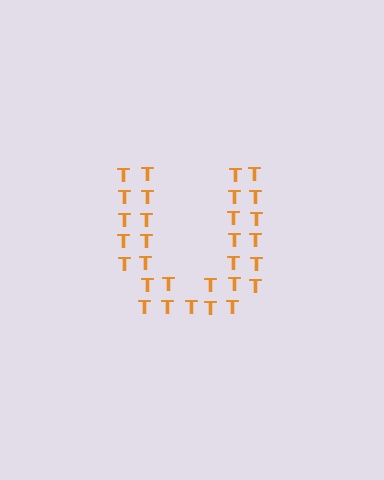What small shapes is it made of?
It is made of small letter T's.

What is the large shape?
The large shape is the letter U.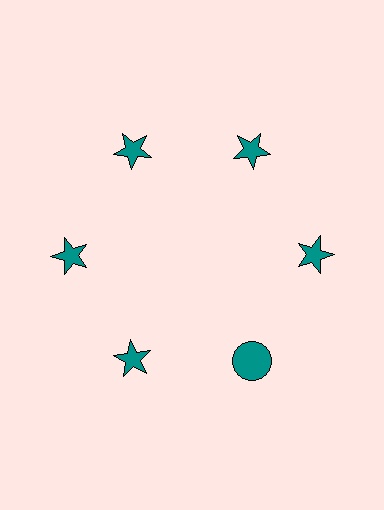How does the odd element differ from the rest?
It has a different shape: circle instead of star.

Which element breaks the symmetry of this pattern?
The teal circle at roughly the 5 o'clock position breaks the symmetry. All other shapes are teal stars.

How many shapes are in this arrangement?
There are 6 shapes arranged in a ring pattern.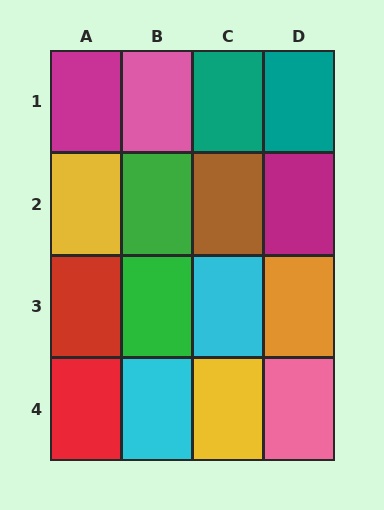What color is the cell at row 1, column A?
Magenta.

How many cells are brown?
1 cell is brown.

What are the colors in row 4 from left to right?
Red, cyan, yellow, pink.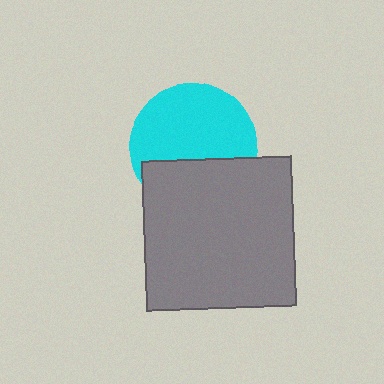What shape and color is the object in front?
The object in front is a gray square.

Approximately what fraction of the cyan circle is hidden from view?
Roughly 37% of the cyan circle is hidden behind the gray square.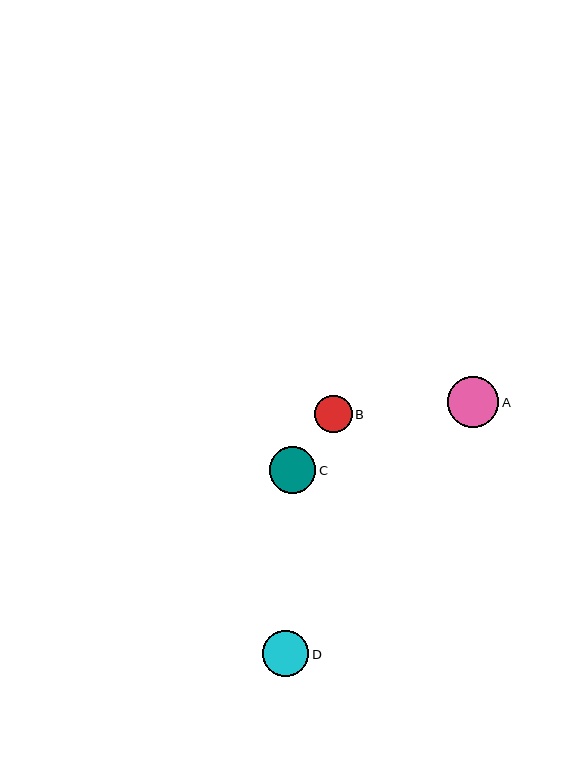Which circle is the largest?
Circle A is the largest with a size of approximately 51 pixels.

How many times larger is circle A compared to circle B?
Circle A is approximately 1.4 times the size of circle B.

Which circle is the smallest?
Circle B is the smallest with a size of approximately 38 pixels.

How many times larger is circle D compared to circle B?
Circle D is approximately 1.2 times the size of circle B.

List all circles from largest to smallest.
From largest to smallest: A, C, D, B.